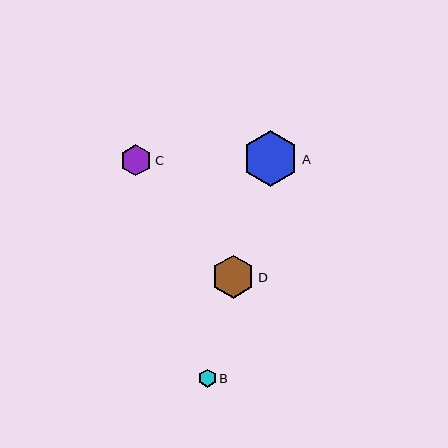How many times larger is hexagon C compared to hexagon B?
Hexagon C is approximately 1.8 times the size of hexagon B.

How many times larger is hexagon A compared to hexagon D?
Hexagon A is approximately 1.3 times the size of hexagon D.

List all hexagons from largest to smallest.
From largest to smallest: A, D, C, B.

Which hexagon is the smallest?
Hexagon B is the smallest with a size of approximately 18 pixels.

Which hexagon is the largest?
Hexagon A is the largest with a size of approximately 56 pixels.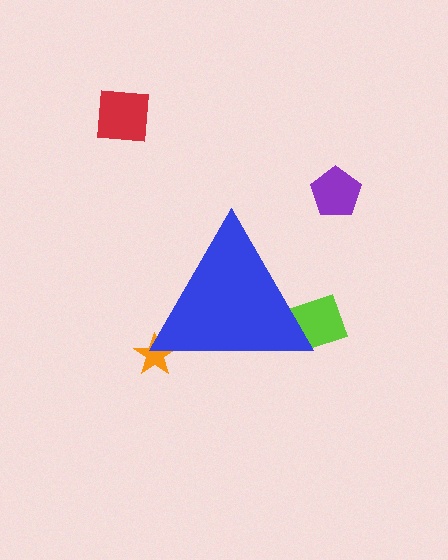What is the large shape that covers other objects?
A blue triangle.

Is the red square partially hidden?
No, the red square is fully visible.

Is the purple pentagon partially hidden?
No, the purple pentagon is fully visible.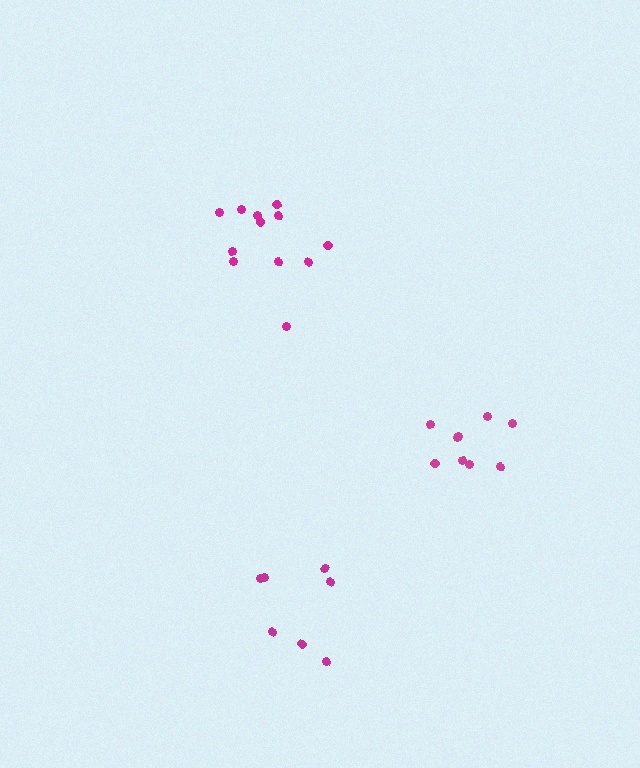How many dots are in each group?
Group 1: 12 dots, Group 2: 7 dots, Group 3: 9 dots (28 total).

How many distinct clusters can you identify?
There are 3 distinct clusters.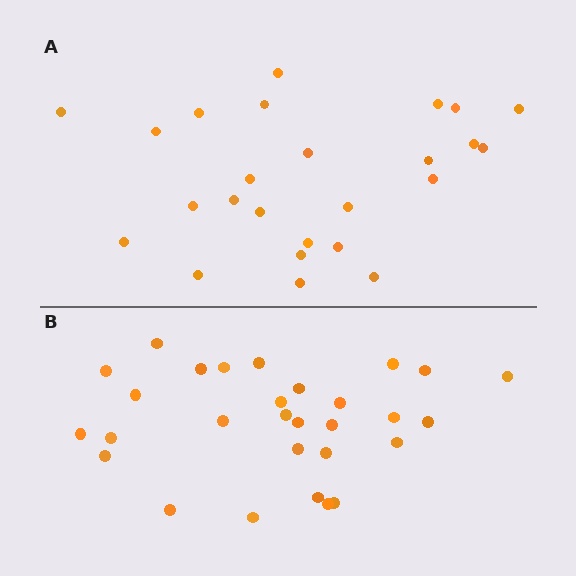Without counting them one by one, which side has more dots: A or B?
Region B (the bottom region) has more dots.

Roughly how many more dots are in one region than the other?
Region B has about 4 more dots than region A.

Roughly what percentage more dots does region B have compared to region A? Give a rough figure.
About 15% more.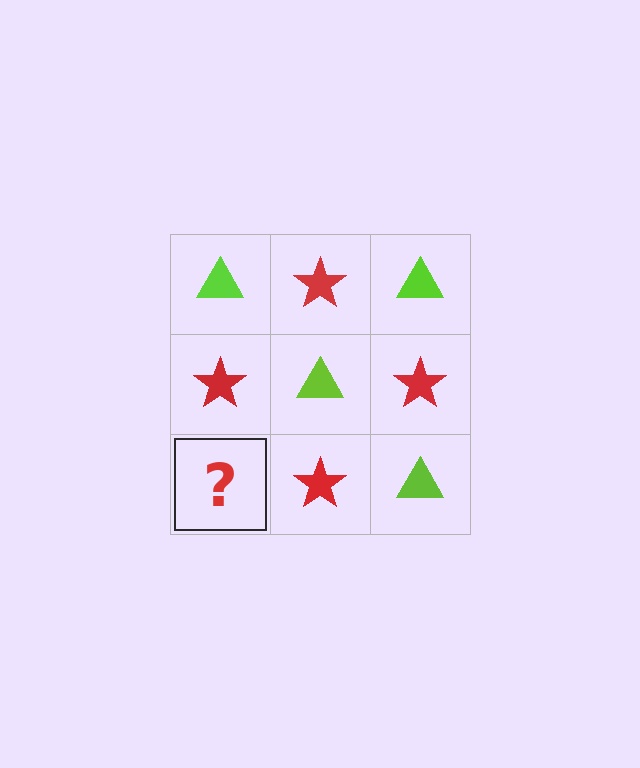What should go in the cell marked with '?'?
The missing cell should contain a lime triangle.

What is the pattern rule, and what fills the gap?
The rule is that it alternates lime triangle and red star in a checkerboard pattern. The gap should be filled with a lime triangle.